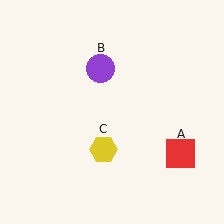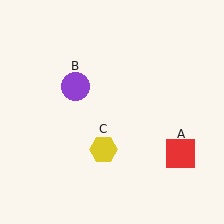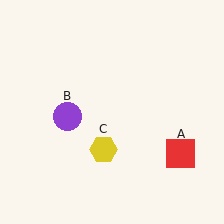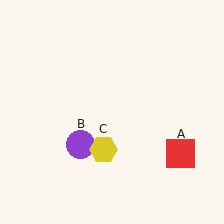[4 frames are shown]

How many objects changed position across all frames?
1 object changed position: purple circle (object B).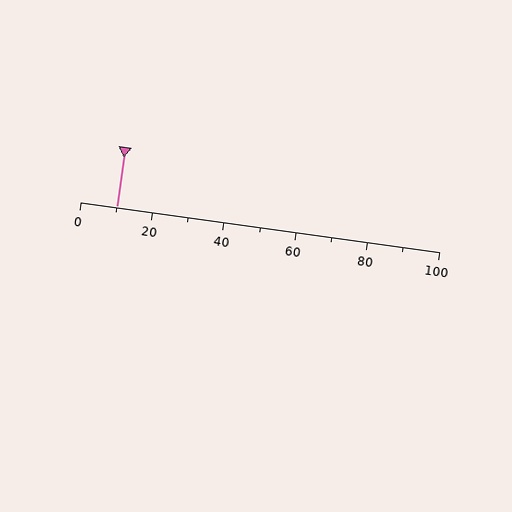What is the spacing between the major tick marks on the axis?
The major ticks are spaced 20 apart.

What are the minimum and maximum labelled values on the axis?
The axis runs from 0 to 100.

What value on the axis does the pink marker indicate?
The marker indicates approximately 10.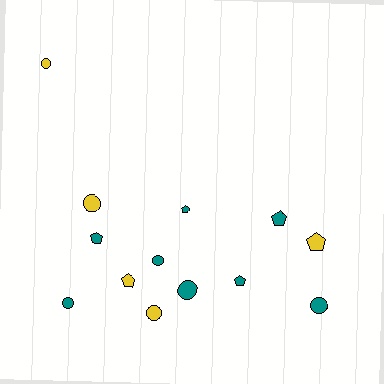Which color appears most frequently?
Teal, with 8 objects.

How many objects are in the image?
There are 13 objects.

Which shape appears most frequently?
Circle, with 7 objects.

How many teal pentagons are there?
There are 4 teal pentagons.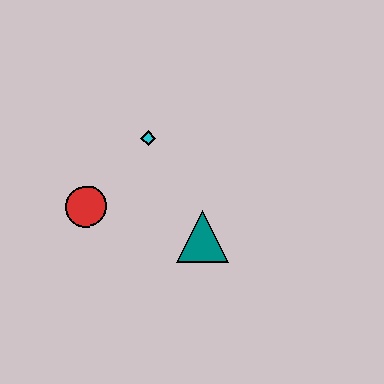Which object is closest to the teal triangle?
The cyan diamond is closest to the teal triangle.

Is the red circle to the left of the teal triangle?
Yes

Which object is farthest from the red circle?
The teal triangle is farthest from the red circle.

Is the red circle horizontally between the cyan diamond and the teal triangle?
No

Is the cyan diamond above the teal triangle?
Yes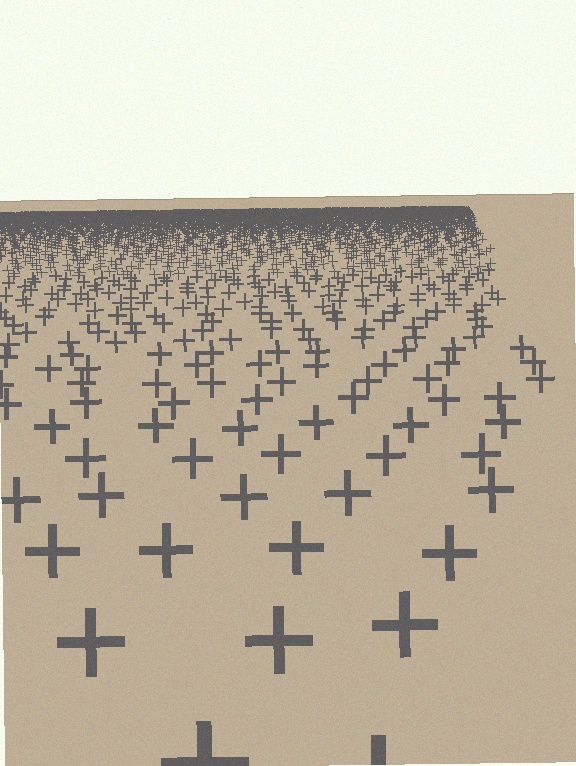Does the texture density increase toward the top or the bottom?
Density increases toward the top.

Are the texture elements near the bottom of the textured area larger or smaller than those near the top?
Larger. Near the bottom, elements are closer to the viewer and appear at a bigger on-screen size.